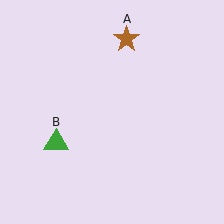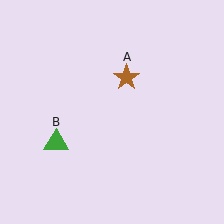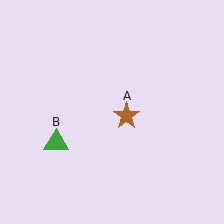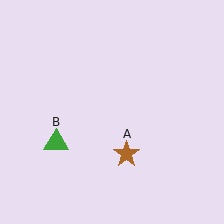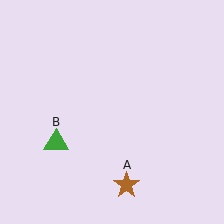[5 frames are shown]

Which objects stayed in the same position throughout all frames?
Green triangle (object B) remained stationary.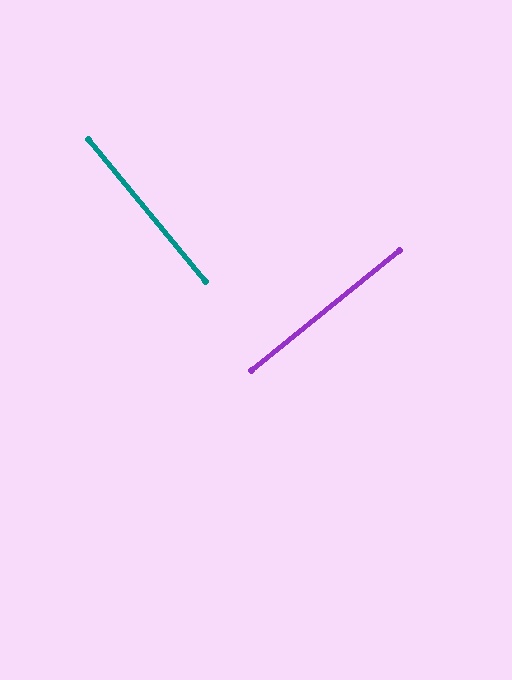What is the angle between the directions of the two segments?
Approximately 90 degrees.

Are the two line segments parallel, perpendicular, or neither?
Perpendicular — they meet at approximately 90°.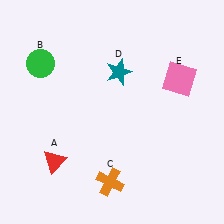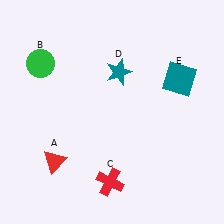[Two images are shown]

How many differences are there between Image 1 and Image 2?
There are 2 differences between the two images.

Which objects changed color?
C changed from orange to red. E changed from pink to teal.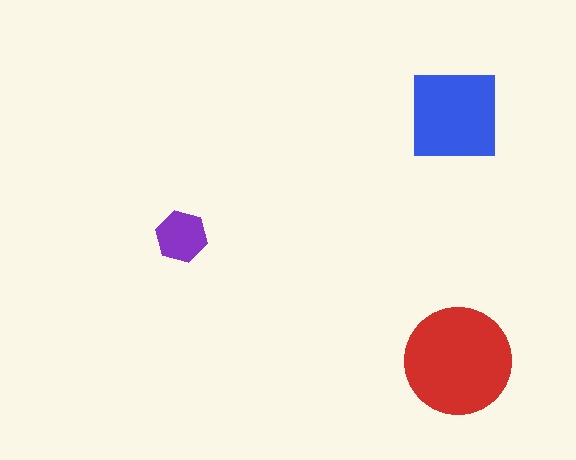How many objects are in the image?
There are 3 objects in the image.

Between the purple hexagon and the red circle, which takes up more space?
The red circle.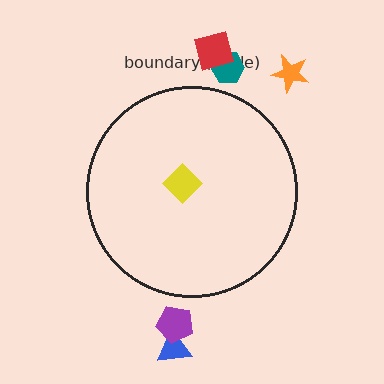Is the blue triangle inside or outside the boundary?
Outside.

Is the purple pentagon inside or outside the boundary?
Outside.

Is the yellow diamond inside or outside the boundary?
Inside.